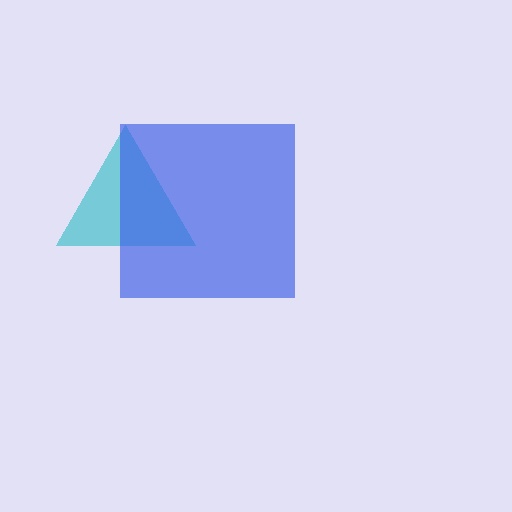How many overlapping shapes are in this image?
There are 2 overlapping shapes in the image.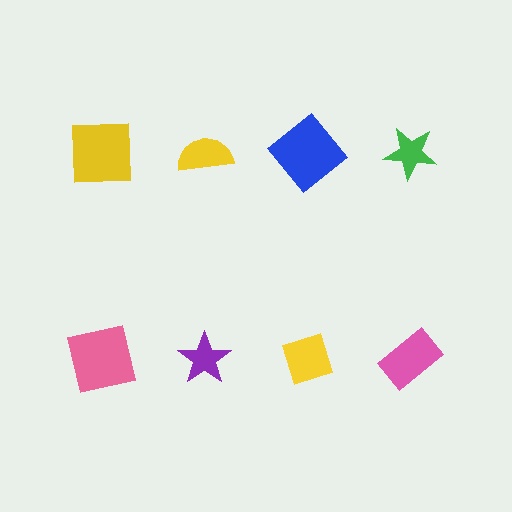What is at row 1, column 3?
A blue diamond.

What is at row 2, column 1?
A pink square.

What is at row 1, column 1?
A yellow square.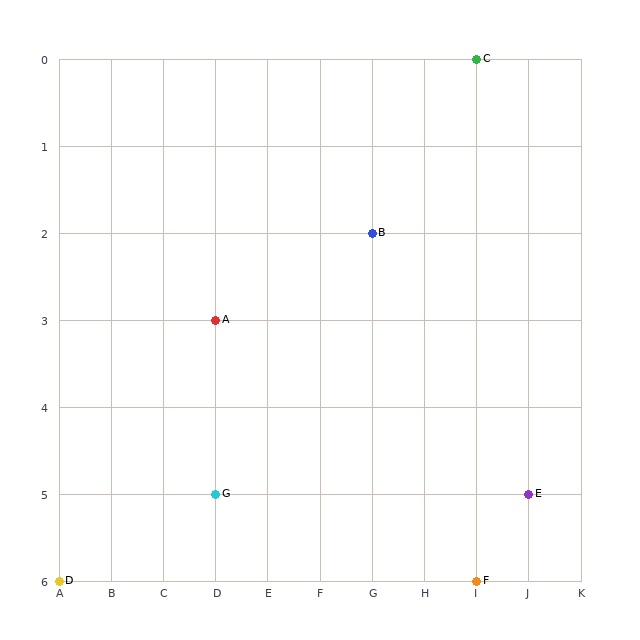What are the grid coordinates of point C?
Point C is at grid coordinates (I, 0).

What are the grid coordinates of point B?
Point B is at grid coordinates (G, 2).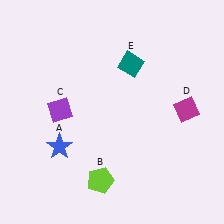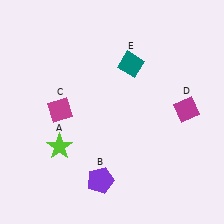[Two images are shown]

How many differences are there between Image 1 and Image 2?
There are 3 differences between the two images.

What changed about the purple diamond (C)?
In Image 1, C is purple. In Image 2, it changed to magenta.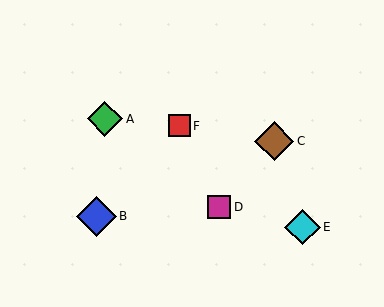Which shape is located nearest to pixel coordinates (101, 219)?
The blue diamond (labeled B) at (96, 216) is nearest to that location.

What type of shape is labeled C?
Shape C is a brown diamond.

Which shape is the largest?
The blue diamond (labeled B) is the largest.